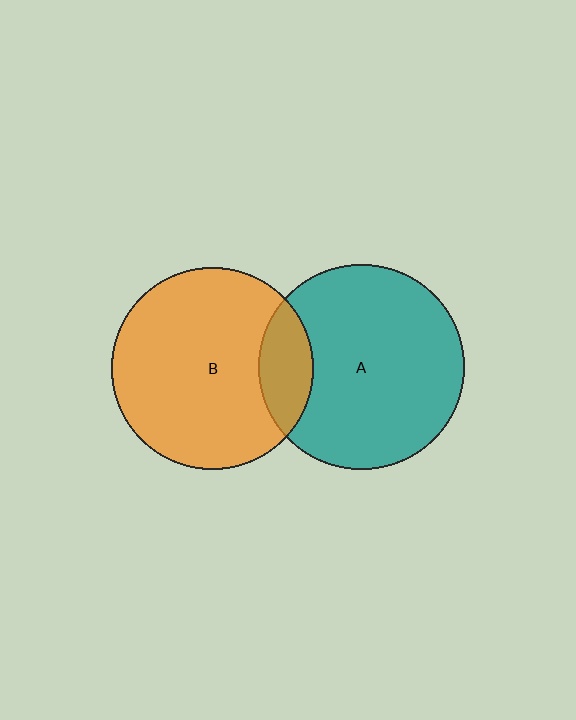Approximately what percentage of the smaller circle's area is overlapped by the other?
Approximately 15%.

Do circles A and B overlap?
Yes.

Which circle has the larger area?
Circle A (teal).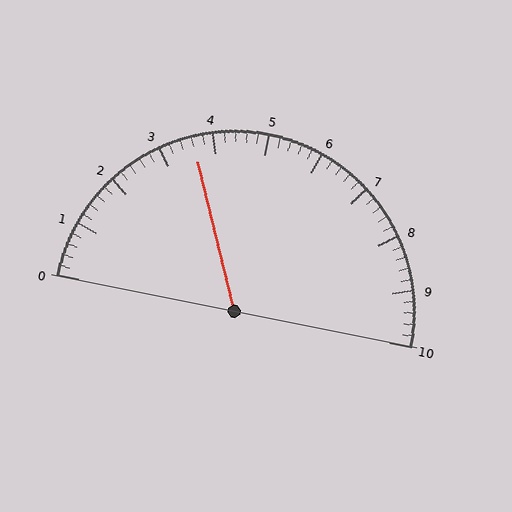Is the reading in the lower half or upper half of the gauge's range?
The reading is in the lower half of the range (0 to 10).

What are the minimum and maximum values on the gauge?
The gauge ranges from 0 to 10.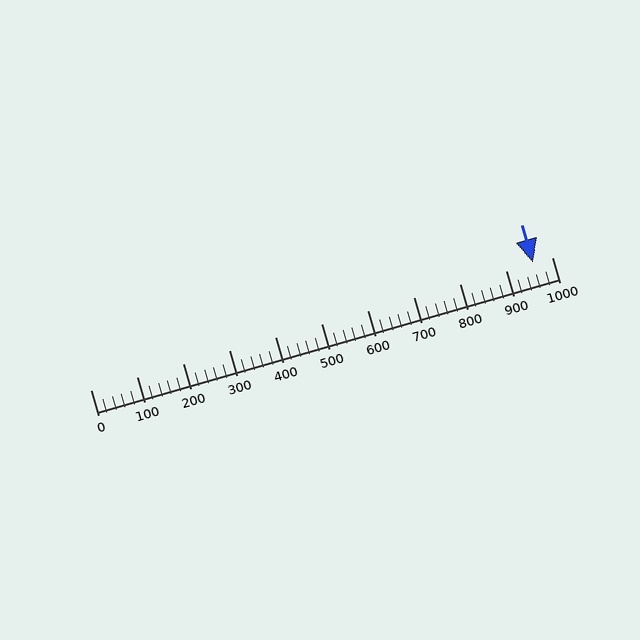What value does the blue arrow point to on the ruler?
The blue arrow points to approximately 960.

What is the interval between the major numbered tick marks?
The major tick marks are spaced 100 units apart.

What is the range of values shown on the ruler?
The ruler shows values from 0 to 1000.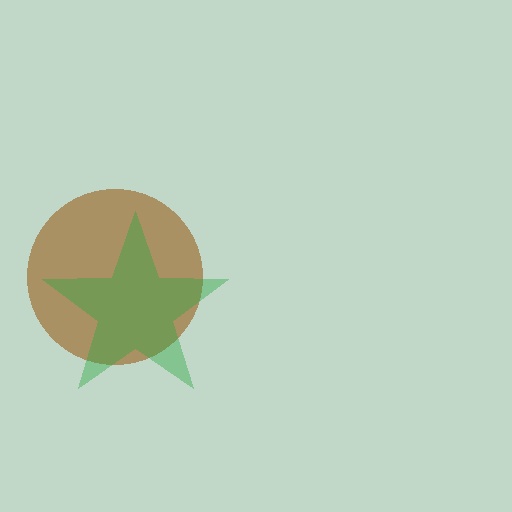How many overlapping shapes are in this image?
There are 2 overlapping shapes in the image.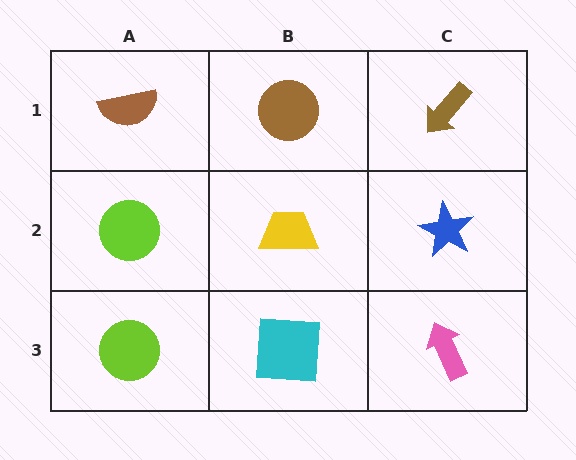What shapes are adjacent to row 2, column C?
A brown arrow (row 1, column C), a pink arrow (row 3, column C), a yellow trapezoid (row 2, column B).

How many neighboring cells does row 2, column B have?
4.